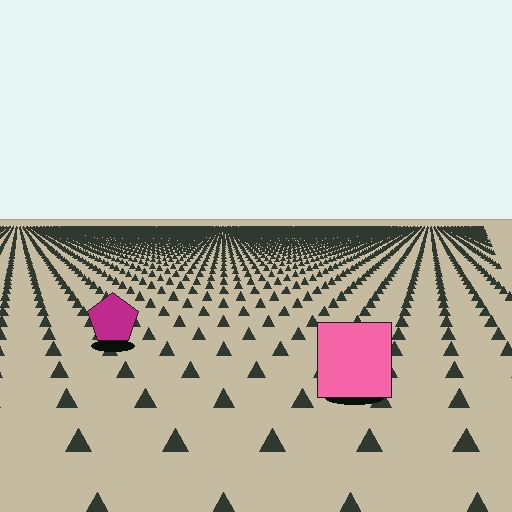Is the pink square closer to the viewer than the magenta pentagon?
Yes. The pink square is closer — you can tell from the texture gradient: the ground texture is coarser near it.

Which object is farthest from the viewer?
The magenta pentagon is farthest from the viewer. It appears smaller and the ground texture around it is denser.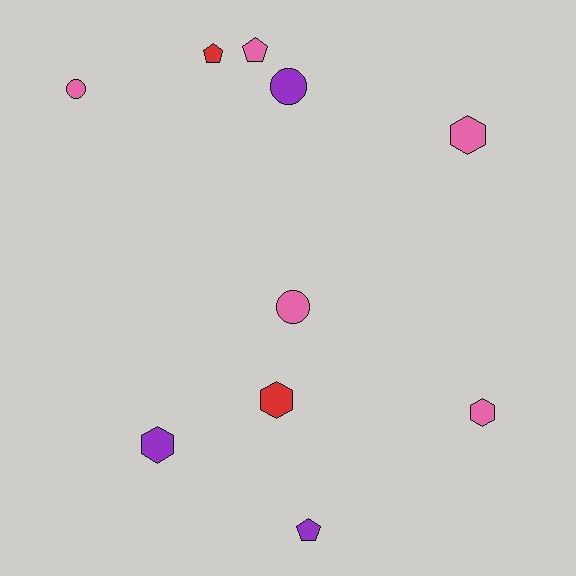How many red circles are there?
There are no red circles.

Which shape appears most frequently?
Hexagon, with 4 objects.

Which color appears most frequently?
Pink, with 5 objects.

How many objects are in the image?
There are 10 objects.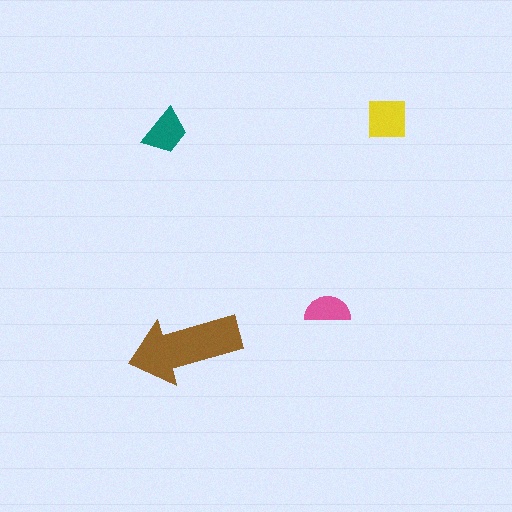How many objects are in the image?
There are 4 objects in the image.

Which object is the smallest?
The pink semicircle.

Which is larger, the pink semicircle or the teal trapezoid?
The teal trapezoid.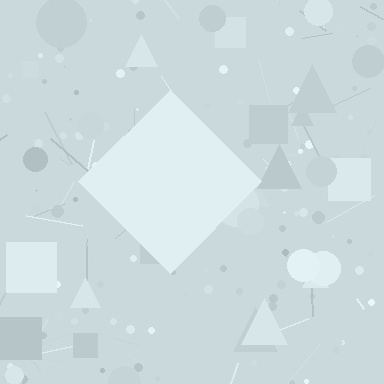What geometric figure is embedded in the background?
A diamond is embedded in the background.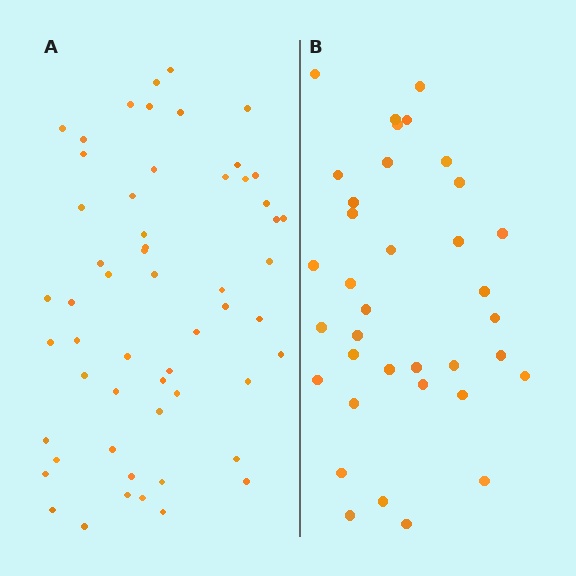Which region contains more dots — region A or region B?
Region A (the left region) has more dots.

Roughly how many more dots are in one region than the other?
Region A has approximately 20 more dots than region B.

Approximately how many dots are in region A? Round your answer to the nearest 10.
About 60 dots. (The exact count is 56, which rounds to 60.)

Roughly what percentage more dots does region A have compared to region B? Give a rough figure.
About 55% more.